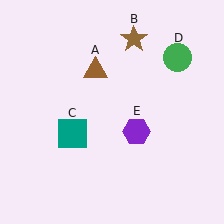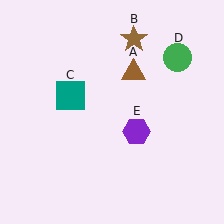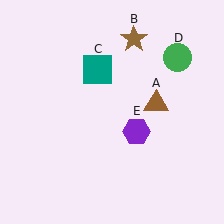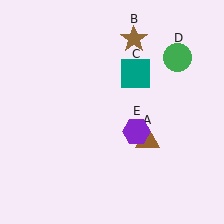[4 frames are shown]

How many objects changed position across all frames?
2 objects changed position: brown triangle (object A), teal square (object C).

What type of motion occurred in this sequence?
The brown triangle (object A), teal square (object C) rotated clockwise around the center of the scene.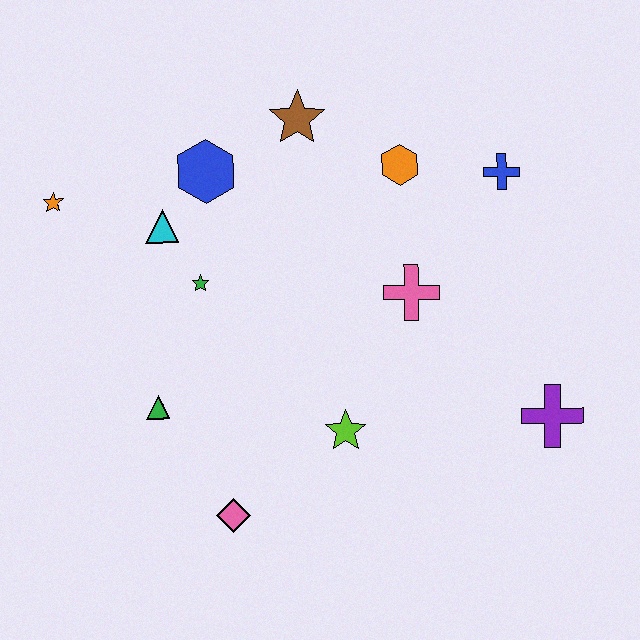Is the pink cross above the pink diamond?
Yes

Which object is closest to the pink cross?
The orange hexagon is closest to the pink cross.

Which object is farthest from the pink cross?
The orange star is farthest from the pink cross.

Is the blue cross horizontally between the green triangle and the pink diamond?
No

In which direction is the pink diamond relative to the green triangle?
The pink diamond is below the green triangle.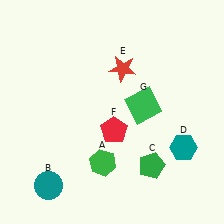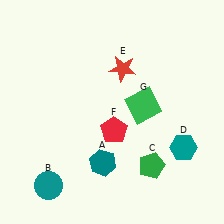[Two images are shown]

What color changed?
The hexagon (A) changed from green in Image 1 to teal in Image 2.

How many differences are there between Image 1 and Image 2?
There is 1 difference between the two images.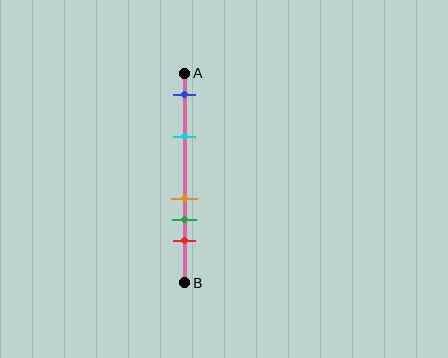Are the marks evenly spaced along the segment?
No, the marks are not evenly spaced.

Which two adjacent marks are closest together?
The orange and green marks are the closest adjacent pair.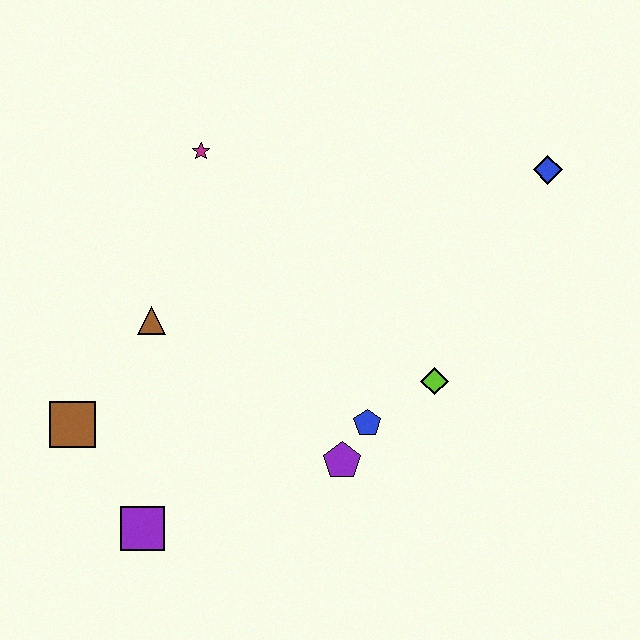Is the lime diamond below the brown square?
No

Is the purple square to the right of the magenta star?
No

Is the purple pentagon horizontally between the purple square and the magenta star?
No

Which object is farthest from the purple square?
The blue diamond is farthest from the purple square.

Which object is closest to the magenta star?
The brown triangle is closest to the magenta star.